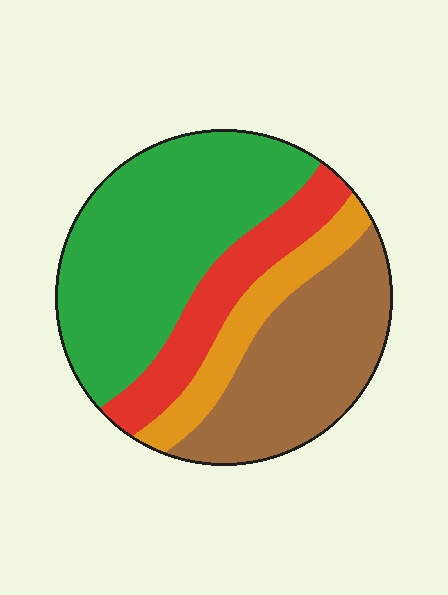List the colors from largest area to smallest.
From largest to smallest: green, brown, red, orange.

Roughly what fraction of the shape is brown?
Brown covers roughly 30% of the shape.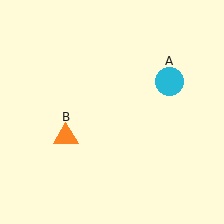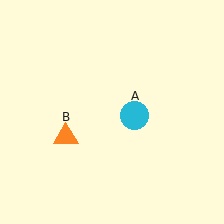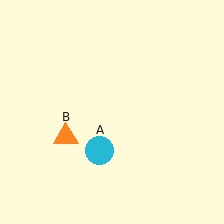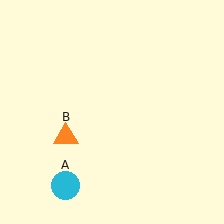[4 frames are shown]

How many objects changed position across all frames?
1 object changed position: cyan circle (object A).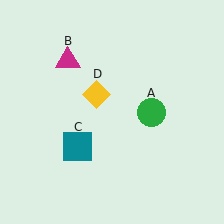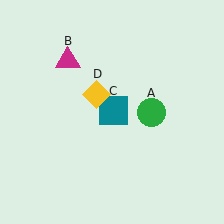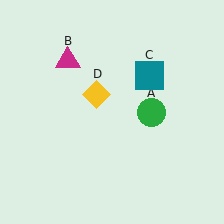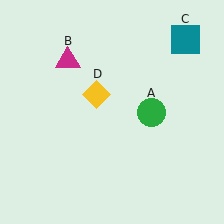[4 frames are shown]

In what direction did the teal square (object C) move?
The teal square (object C) moved up and to the right.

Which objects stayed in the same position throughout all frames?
Green circle (object A) and magenta triangle (object B) and yellow diamond (object D) remained stationary.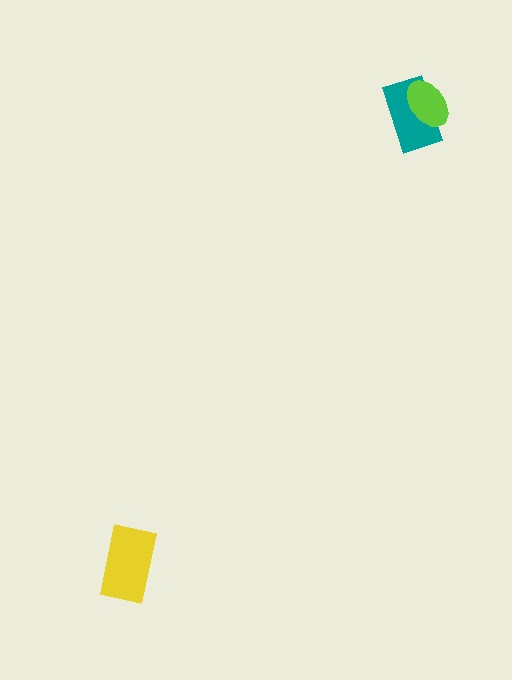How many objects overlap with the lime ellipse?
1 object overlaps with the lime ellipse.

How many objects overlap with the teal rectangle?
1 object overlaps with the teal rectangle.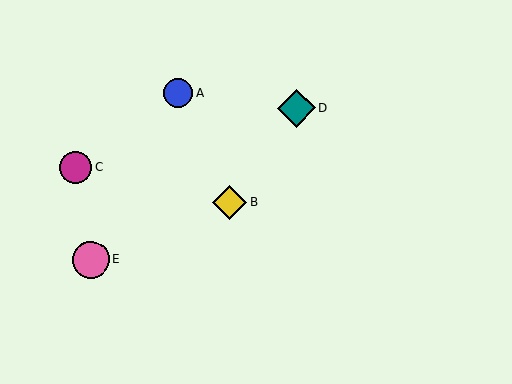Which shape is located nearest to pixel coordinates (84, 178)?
The magenta circle (labeled C) at (75, 167) is nearest to that location.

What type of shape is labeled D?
Shape D is a teal diamond.